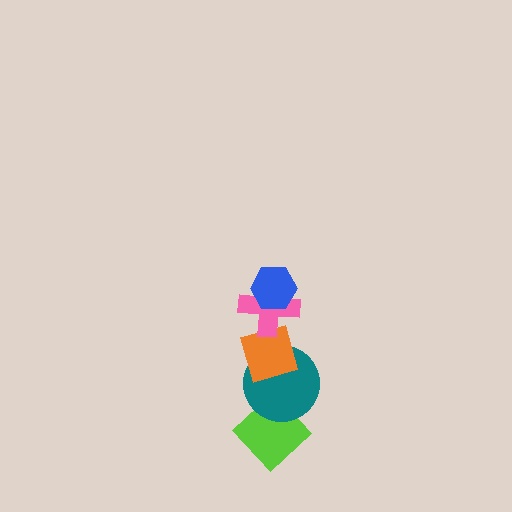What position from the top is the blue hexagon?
The blue hexagon is 1st from the top.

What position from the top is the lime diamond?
The lime diamond is 5th from the top.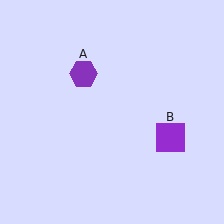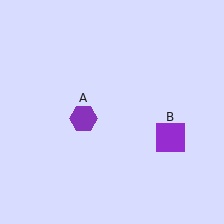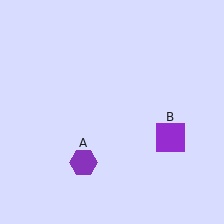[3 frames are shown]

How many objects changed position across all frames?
1 object changed position: purple hexagon (object A).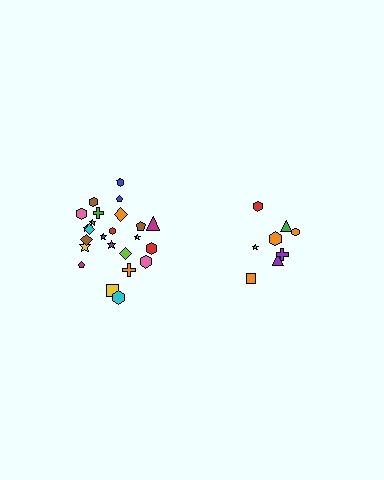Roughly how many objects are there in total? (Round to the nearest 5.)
Roughly 35 objects in total.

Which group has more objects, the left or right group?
The left group.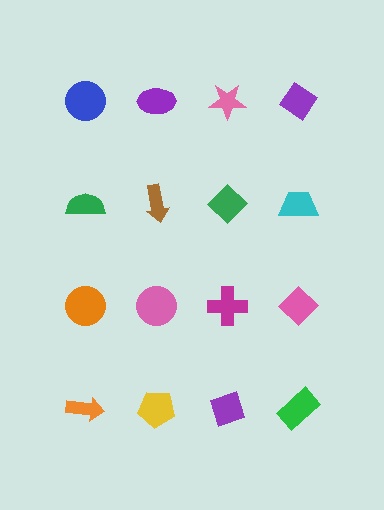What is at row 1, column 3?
A pink star.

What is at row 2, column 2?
A brown arrow.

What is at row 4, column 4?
A green rectangle.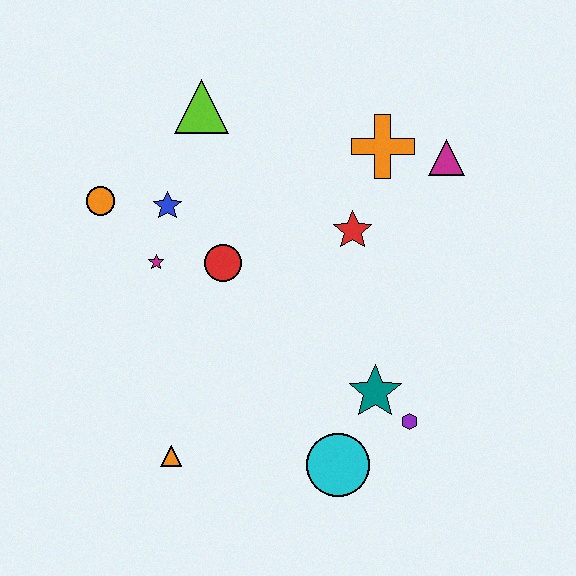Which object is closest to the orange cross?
The magenta triangle is closest to the orange cross.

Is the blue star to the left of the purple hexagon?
Yes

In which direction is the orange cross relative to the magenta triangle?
The orange cross is to the left of the magenta triangle.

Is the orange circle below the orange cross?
Yes